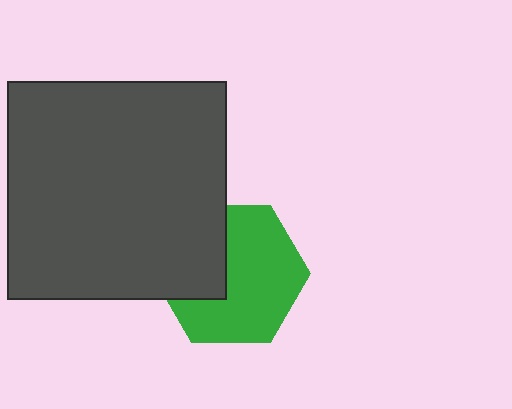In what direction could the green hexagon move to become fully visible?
The green hexagon could move right. That would shift it out from behind the dark gray square entirely.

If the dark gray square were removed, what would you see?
You would see the complete green hexagon.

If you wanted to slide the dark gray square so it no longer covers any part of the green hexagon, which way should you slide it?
Slide it left — that is the most direct way to separate the two shapes.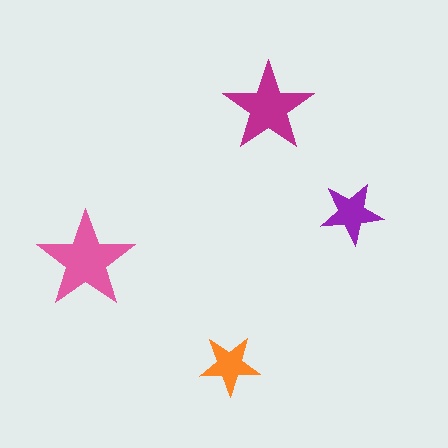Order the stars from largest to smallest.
the pink one, the magenta one, the purple one, the orange one.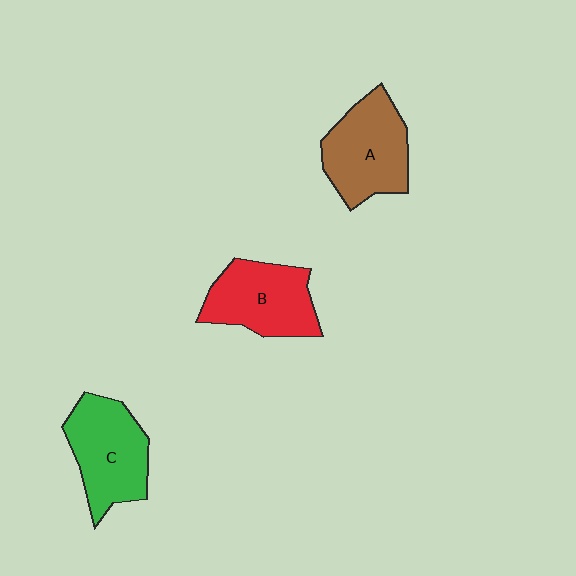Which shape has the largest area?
Shape A (brown).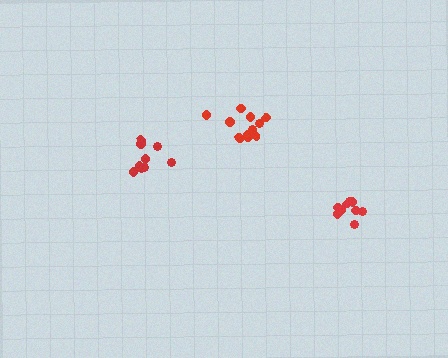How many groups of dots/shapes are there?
There are 3 groups.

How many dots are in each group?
Group 1: 9 dots, Group 2: 11 dots, Group 3: 9 dots (29 total).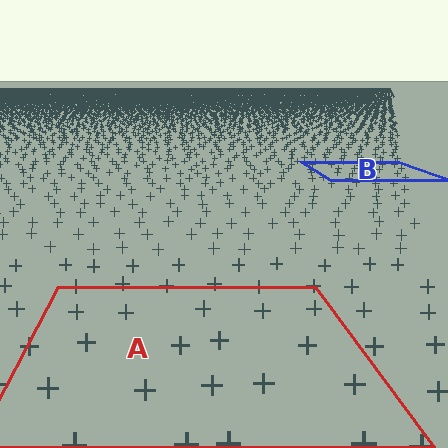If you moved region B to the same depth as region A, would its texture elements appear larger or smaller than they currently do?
They would appear larger. At a closer depth, the same texture elements are projected at a bigger on-screen size.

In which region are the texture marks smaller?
The texture marks are smaller in region B, because it is farther away.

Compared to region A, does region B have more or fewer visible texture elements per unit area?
Region B has more texture elements per unit area — they are packed more densely because it is farther away.